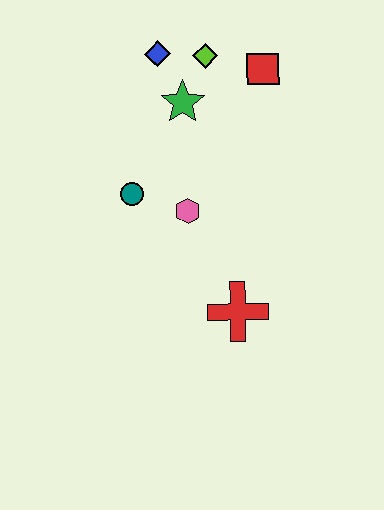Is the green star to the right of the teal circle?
Yes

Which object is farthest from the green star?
The red cross is farthest from the green star.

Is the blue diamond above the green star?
Yes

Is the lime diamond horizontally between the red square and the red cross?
No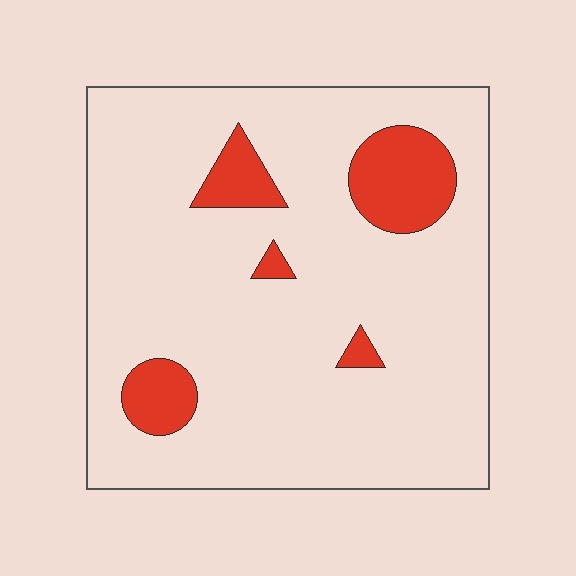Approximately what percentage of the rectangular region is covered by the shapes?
Approximately 15%.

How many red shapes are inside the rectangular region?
5.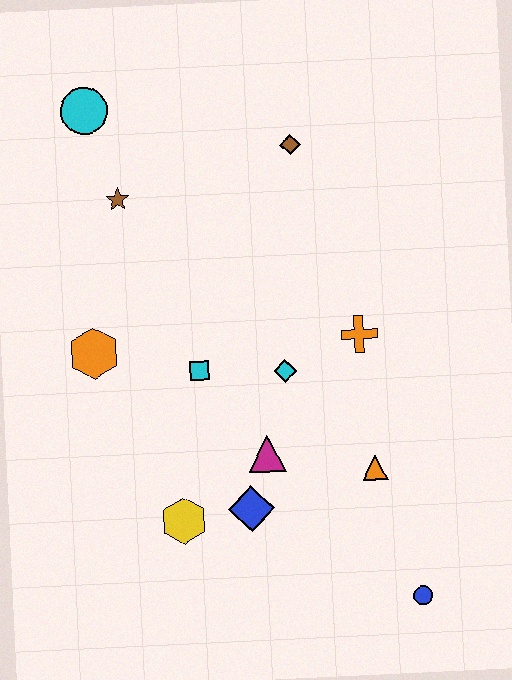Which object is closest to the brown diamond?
The brown star is closest to the brown diamond.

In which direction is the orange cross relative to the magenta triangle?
The orange cross is above the magenta triangle.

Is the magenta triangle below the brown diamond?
Yes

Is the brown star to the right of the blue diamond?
No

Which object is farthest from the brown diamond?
The blue circle is farthest from the brown diamond.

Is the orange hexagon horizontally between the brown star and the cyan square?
No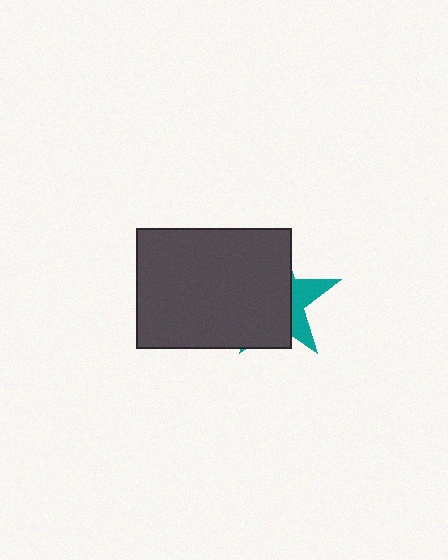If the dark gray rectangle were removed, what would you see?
You would see the complete teal star.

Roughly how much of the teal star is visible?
A small part of it is visible (roughly 30%).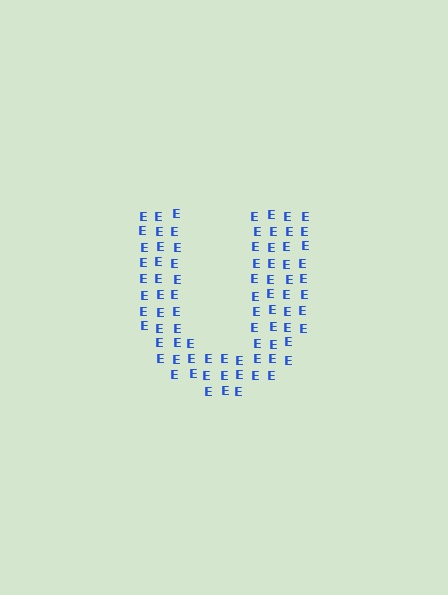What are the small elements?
The small elements are letter E's.